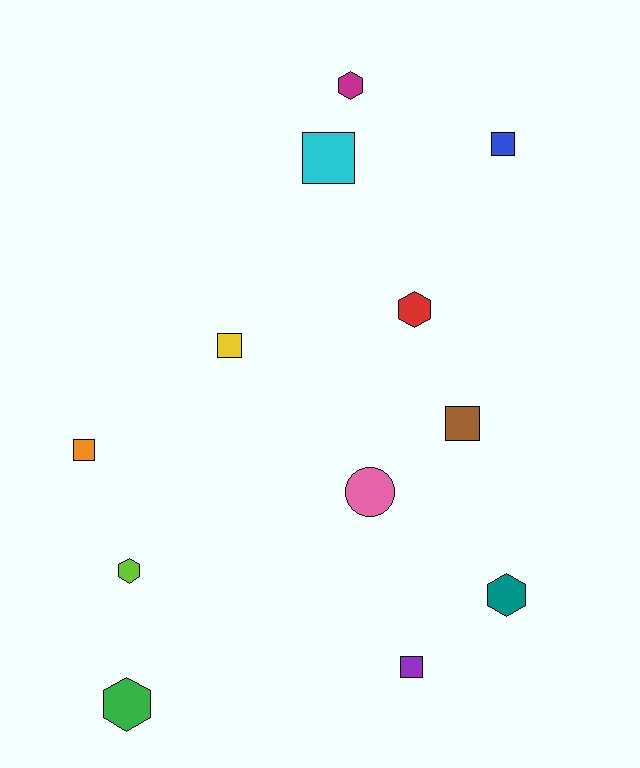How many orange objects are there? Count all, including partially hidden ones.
There is 1 orange object.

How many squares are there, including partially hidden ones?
There are 6 squares.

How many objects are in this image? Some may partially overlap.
There are 12 objects.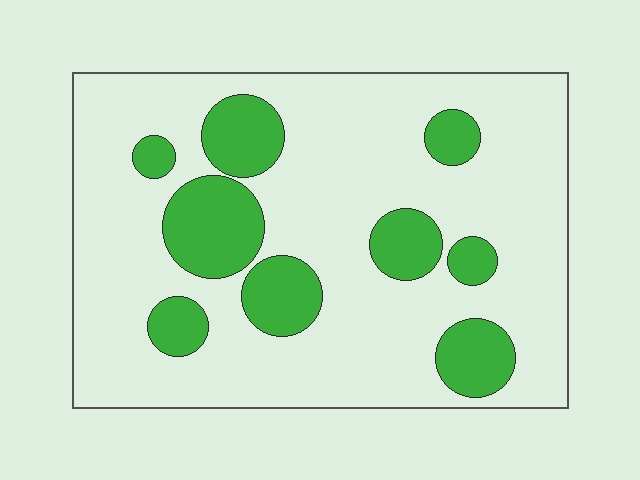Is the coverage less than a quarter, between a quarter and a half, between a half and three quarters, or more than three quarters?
Less than a quarter.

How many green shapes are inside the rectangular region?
9.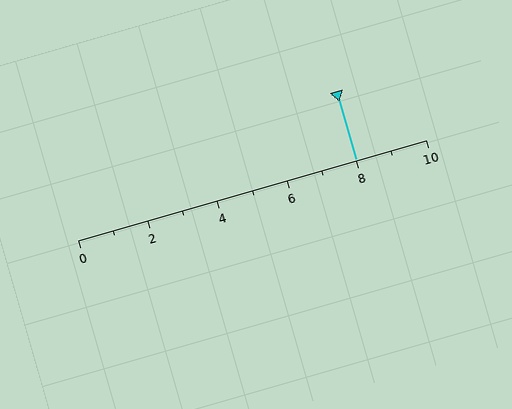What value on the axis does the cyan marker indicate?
The marker indicates approximately 8.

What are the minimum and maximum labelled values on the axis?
The axis runs from 0 to 10.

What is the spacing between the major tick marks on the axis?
The major ticks are spaced 2 apart.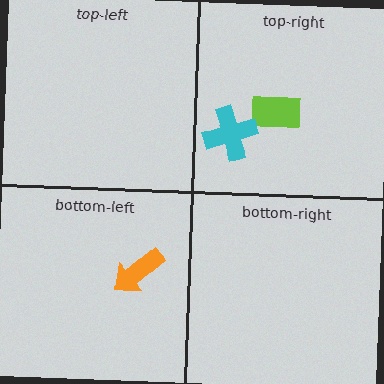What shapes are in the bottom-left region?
The orange arrow.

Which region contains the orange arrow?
The bottom-left region.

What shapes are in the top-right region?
The lime rectangle, the cyan cross.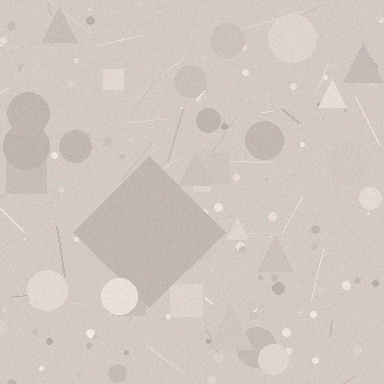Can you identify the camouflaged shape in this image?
The camouflaged shape is a diamond.